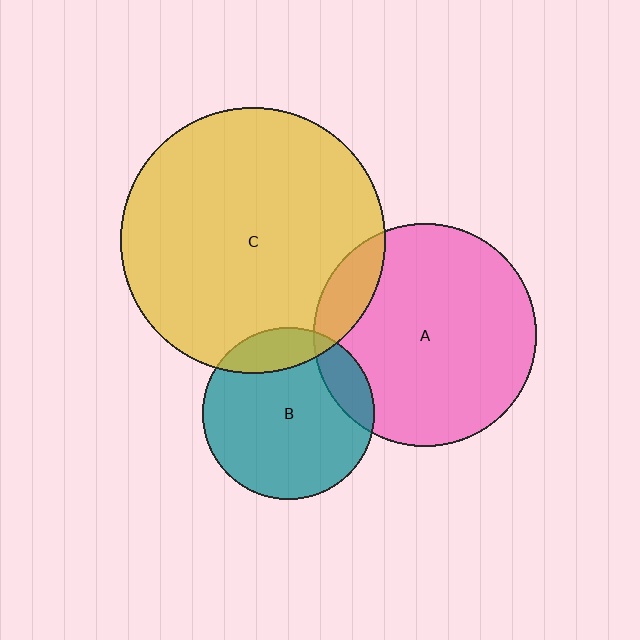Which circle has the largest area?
Circle C (yellow).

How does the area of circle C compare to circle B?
Approximately 2.4 times.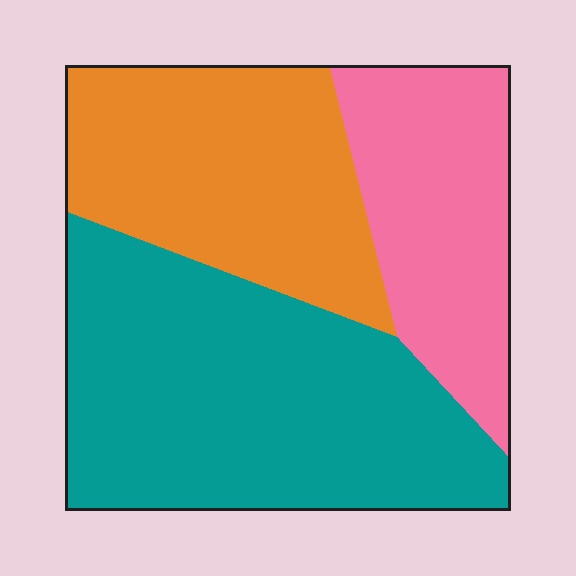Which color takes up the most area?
Teal, at roughly 45%.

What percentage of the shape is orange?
Orange takes up about one third (1/3) of the shape.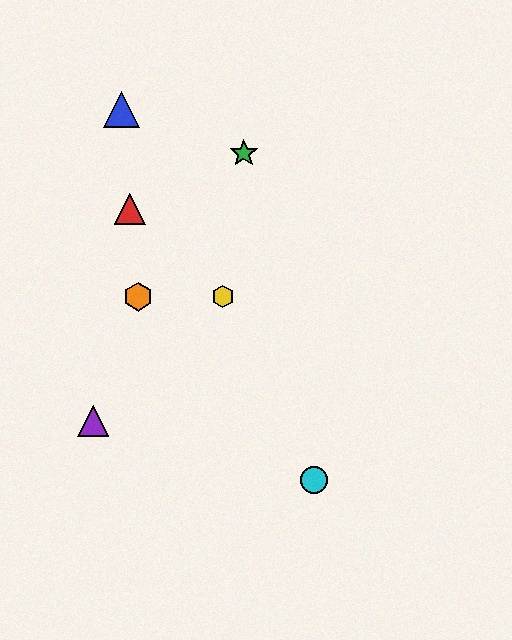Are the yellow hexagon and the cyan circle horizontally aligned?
No, the yellow hexagon is at y≈297 and the cyan circle is at y≈480.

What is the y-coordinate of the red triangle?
The red triangle is at y≈209.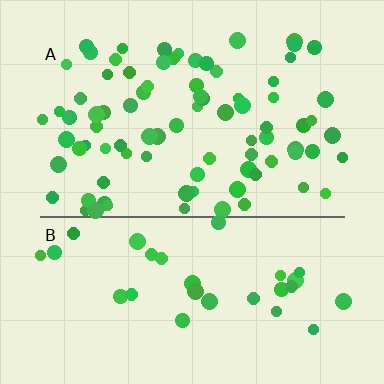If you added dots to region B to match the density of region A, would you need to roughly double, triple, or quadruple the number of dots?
Approximately triple.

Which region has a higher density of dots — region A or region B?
A (the top).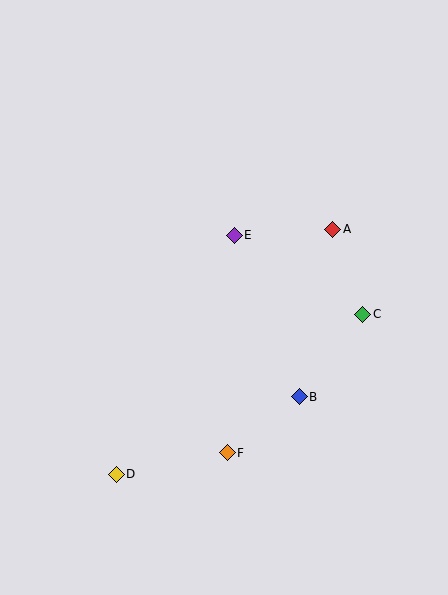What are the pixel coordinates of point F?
Point F is at (227, 453).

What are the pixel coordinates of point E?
Point E is at (234, 235).